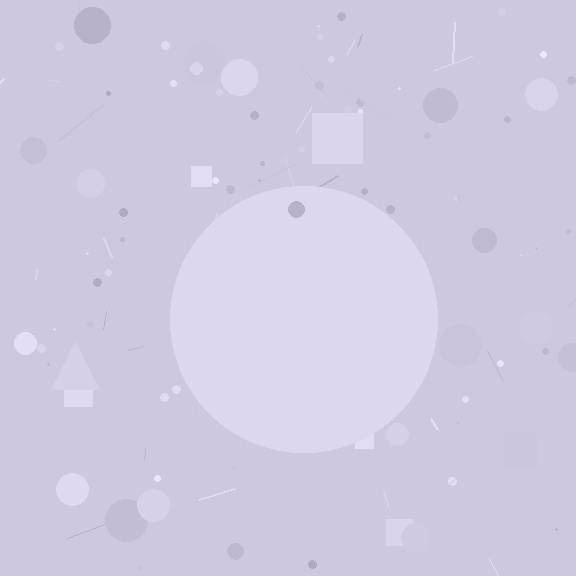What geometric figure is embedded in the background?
A circle is embedded in the background.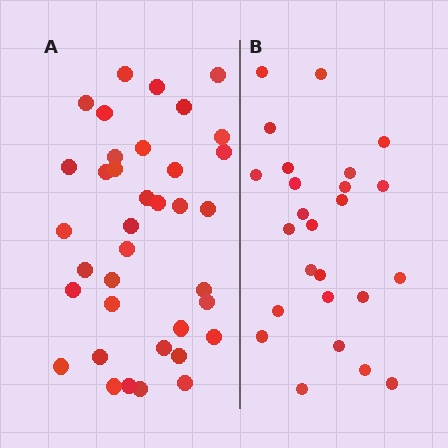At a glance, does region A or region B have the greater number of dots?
Region A (the left region) has more dots.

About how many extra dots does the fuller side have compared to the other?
Region A has roughly 12 or so more dots than region B.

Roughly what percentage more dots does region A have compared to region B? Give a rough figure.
About 50% more.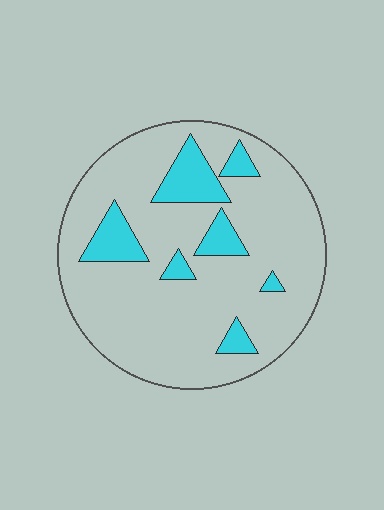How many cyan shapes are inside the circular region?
7.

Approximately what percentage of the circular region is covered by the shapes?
Approximately 15%.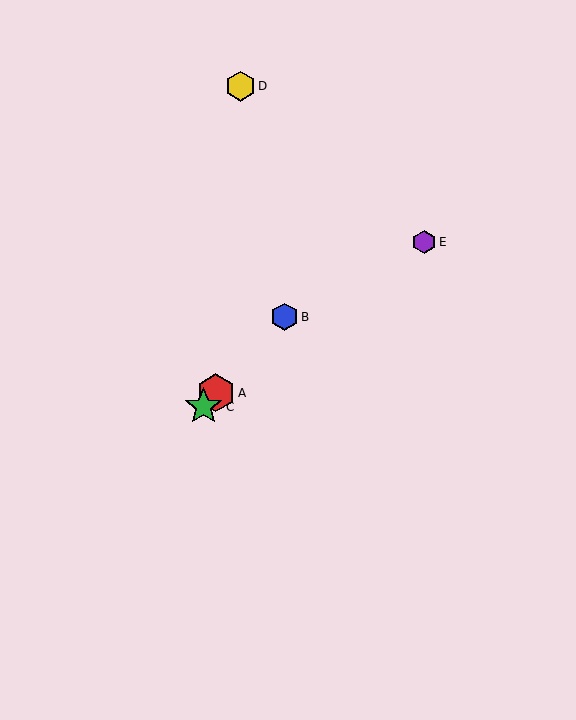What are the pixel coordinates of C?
Object C is at (204, 407).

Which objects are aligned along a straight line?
Objects A, B, C are aligned along a straight line.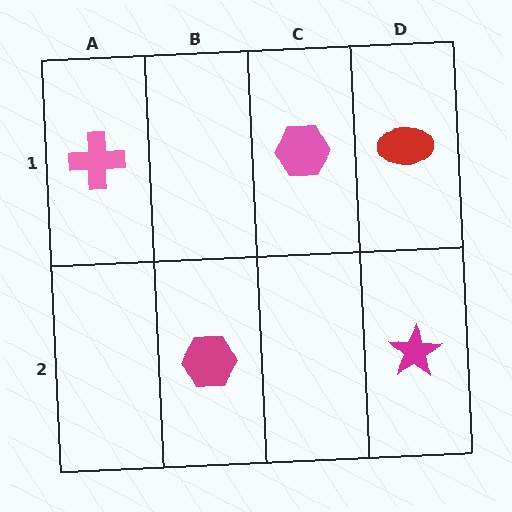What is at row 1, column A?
A pink cross.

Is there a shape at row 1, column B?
No, that cell is empty.